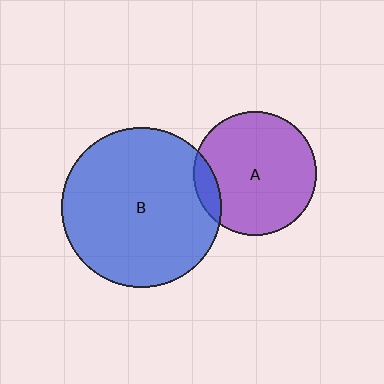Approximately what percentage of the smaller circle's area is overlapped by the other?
Approximately 10%.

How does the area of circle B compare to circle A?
Approximately 1.7 times.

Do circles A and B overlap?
Yes.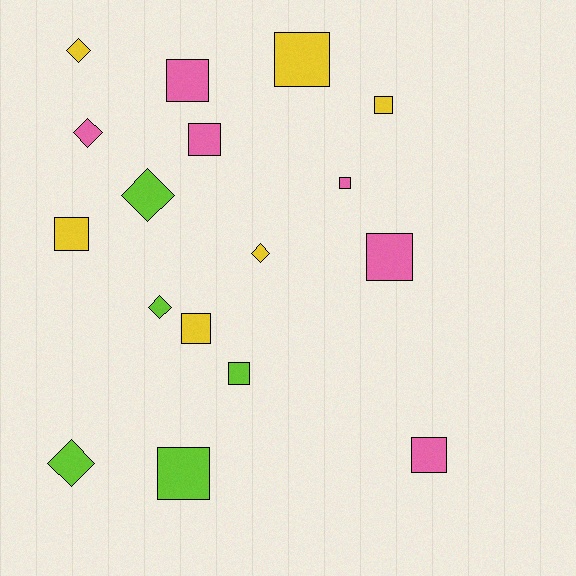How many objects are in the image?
There are 17 objects.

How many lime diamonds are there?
There are 3 lime diamonds.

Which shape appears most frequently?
Square, with 11 objects.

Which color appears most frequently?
Yellow, with 6 objects.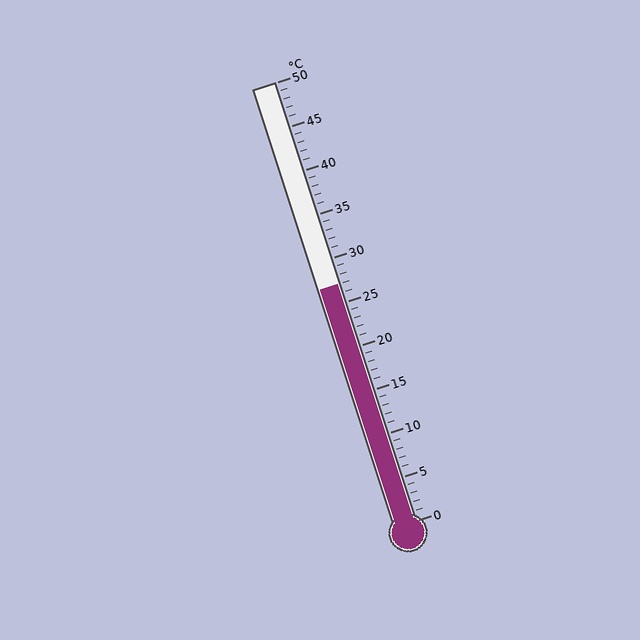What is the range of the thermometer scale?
The thermometer scale ranges from 0°C to 50°C.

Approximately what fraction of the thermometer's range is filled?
The thermometer is filled to approximately 55% of its range.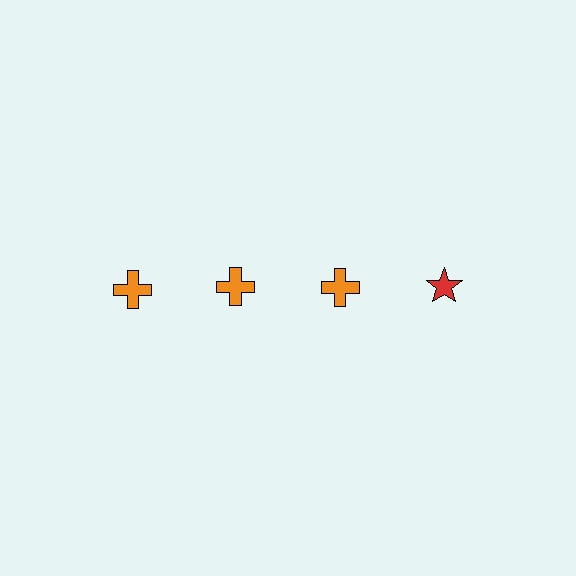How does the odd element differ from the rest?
It differs in both color (red instead of orange) and shape (star instead of cross).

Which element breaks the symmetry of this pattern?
The red star in the top row, second from right column breaks the symmetry. All other shapes are orange crosses.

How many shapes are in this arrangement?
There are 4 shapes arranged in a grid pattern.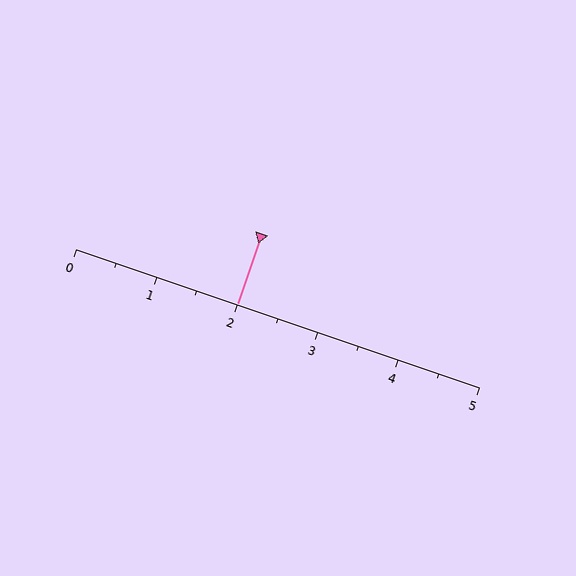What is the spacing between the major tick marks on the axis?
The major ticks are spaced 1 apart.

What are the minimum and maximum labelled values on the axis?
The axis runs from 0 to 5.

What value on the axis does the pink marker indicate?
The marker indicates approximately 2.